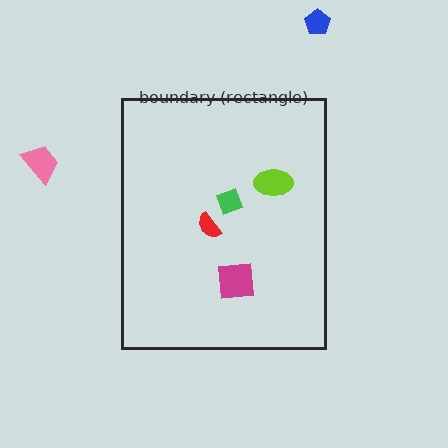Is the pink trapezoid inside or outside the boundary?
Outside.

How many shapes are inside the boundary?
4 inside, 2 outside.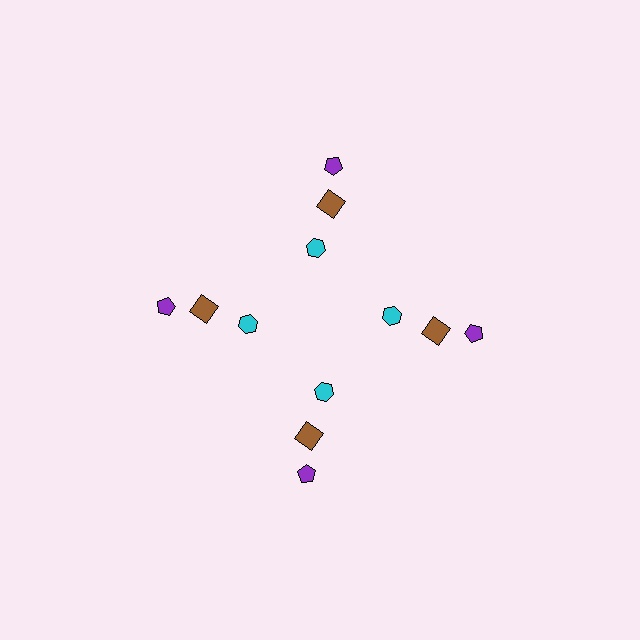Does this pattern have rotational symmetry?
Yes, this pattern has 4-fold rotational symmetry. It looks the same after rotating 90 degrees around the center.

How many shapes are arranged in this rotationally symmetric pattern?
There are 12 shapes, arranged in 4 groups of 3.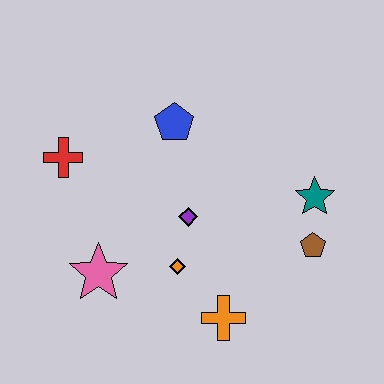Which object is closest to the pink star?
The orange diamond is closest to the pink star.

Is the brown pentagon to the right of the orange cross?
Yes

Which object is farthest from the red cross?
The brown pentagon is farthest from the red cross.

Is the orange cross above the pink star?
No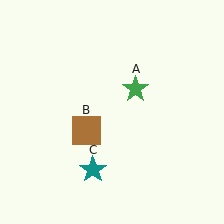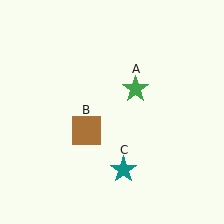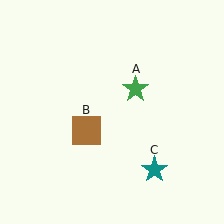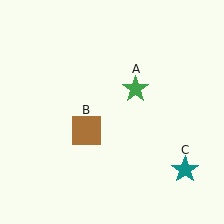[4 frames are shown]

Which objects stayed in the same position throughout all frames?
Green star (object A) and brown square (object B) remained stationary.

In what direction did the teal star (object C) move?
The teal star (object C) moved right.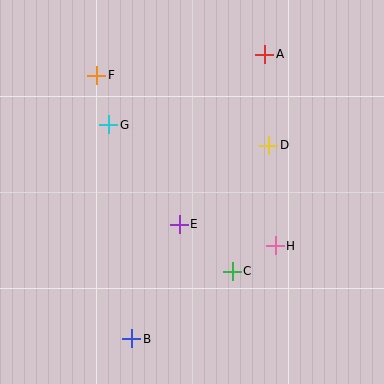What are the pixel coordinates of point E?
Point E is at (179, 224).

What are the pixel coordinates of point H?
Point H is at (275, 246).